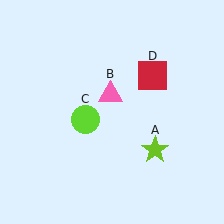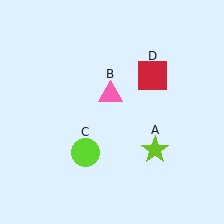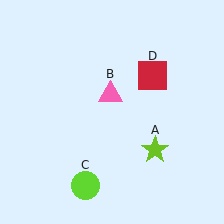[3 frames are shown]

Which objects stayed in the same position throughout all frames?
Lime star (object A) and pink triangle (object B) and red square (object D) remained stationary.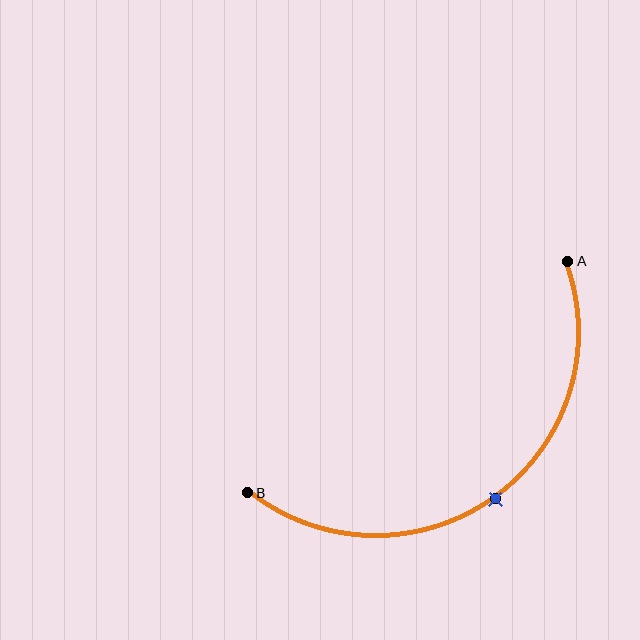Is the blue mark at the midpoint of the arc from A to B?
Yes. The blue mark lies on the arc at equal arc-length from both A and B — it is the arc midpoint.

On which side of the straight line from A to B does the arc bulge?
The arc bulges below and to the right of the straight line connecting A and B.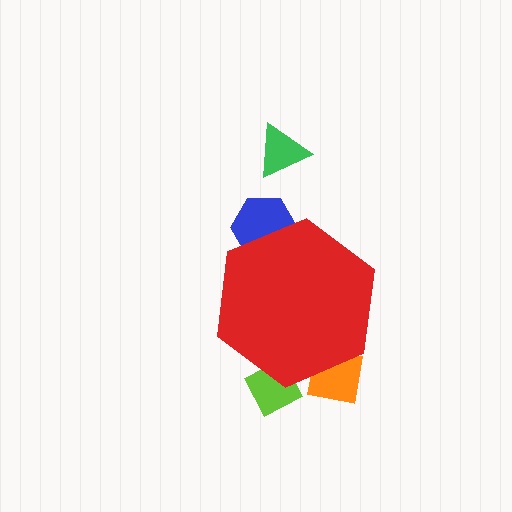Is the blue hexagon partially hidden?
Yes, the blue hexagon is partially hidden behind the red hexagon.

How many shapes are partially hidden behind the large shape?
3 shapes are partially hidden.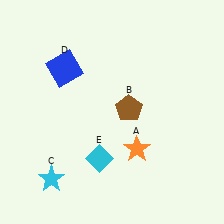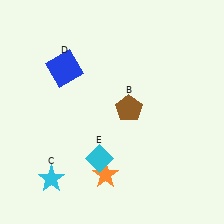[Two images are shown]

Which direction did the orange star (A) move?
The orange star (A) moved left.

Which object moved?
The orange star (A) moved left.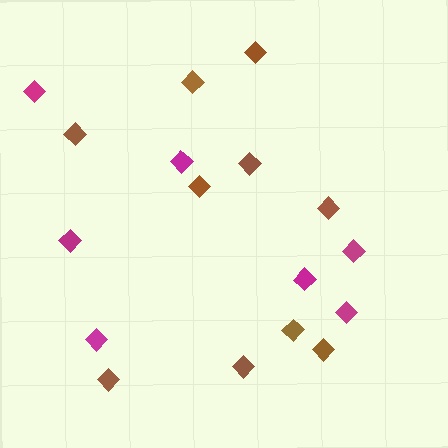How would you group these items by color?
There are 2 groups: one group of magenta diamonds (7) and one group of brown diamonds (10).